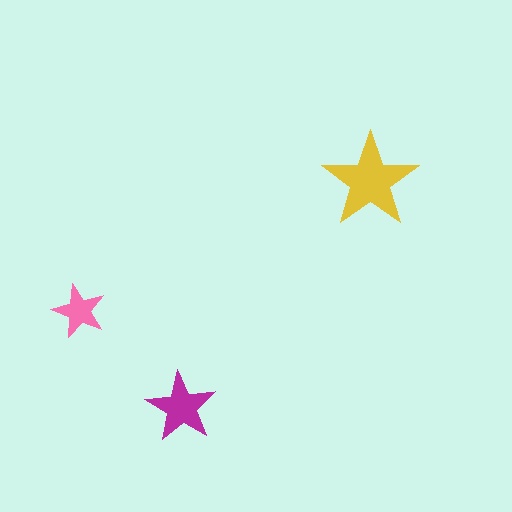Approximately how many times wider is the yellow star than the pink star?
About 2 times wider.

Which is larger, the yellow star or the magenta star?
The yellow one.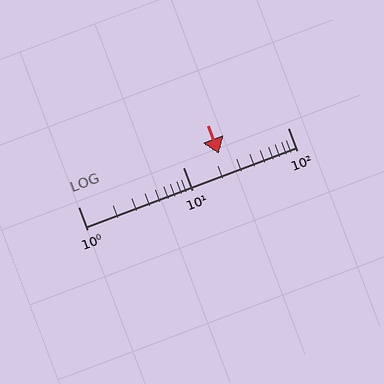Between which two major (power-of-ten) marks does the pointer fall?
The pointer is between 10 and 100.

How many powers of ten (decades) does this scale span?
The scale spans 2 decades, from 1 to 100.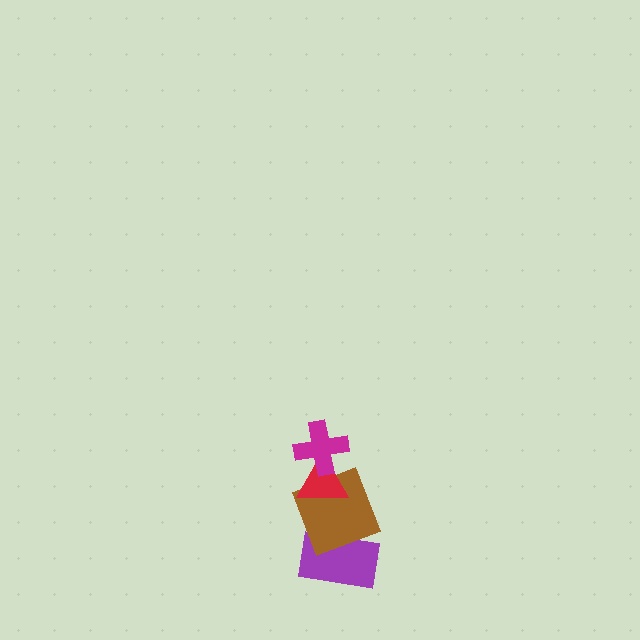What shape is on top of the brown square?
The red triangle is on top of the brown square.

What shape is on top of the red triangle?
The magenta cross is on top of the red triangle.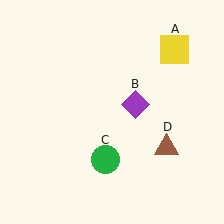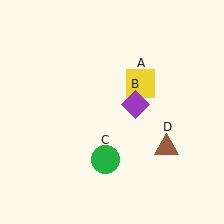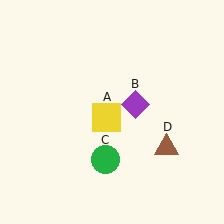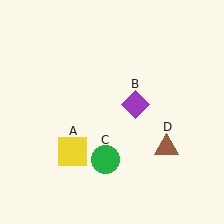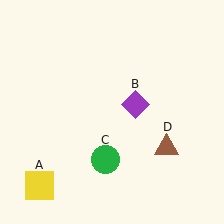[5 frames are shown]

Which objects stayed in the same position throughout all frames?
Purple diamond (object B) and green circle (object C) and brown triangle (object D) remained stationary.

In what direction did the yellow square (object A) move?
The yellow square (object A) moved down and to the left.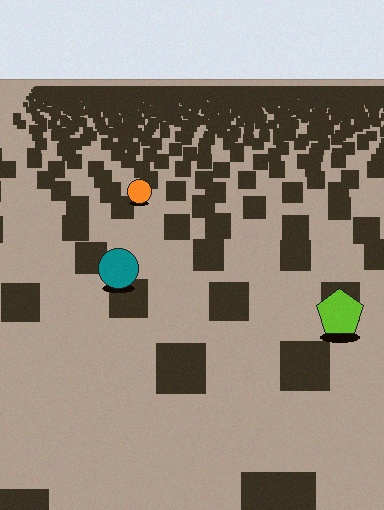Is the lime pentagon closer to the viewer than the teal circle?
Yes. The lime pentagon is closer — you can tell from the texture gradient: the ground texture is coarser near it.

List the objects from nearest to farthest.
From nearest to farthest: the lime pentagon, the teal circle, the orange circle.